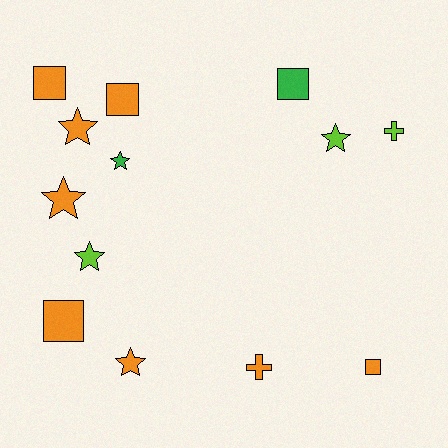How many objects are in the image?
There are 13 objects.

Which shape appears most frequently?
Star, with 6 objects.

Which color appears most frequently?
Orange, with 8 objects.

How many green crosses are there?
There are no green crosses.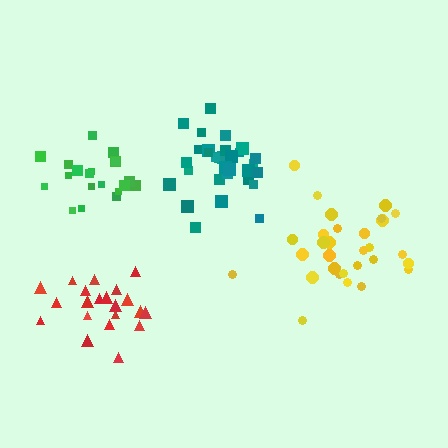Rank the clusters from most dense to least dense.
red, green, teal, yellow.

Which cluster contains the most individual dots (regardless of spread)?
Teal (32).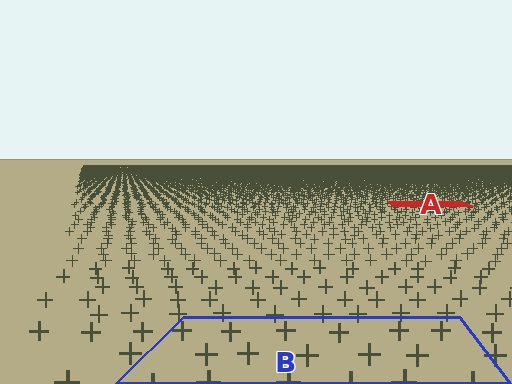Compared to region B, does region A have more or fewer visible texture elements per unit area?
Region A has more texture elements per unit area — they are packed more densely because it is farther away.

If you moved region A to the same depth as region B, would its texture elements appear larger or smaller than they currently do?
They would appear larger. At a closer depth, the same texture elements are projected at a bigger on-screen size.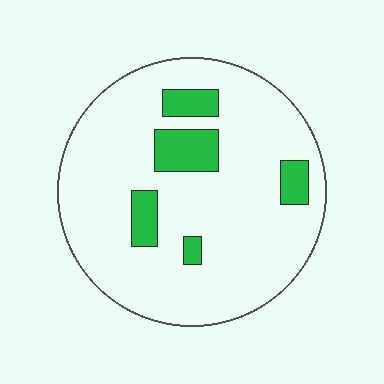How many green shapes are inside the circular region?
5.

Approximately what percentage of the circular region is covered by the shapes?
Approximately 15%.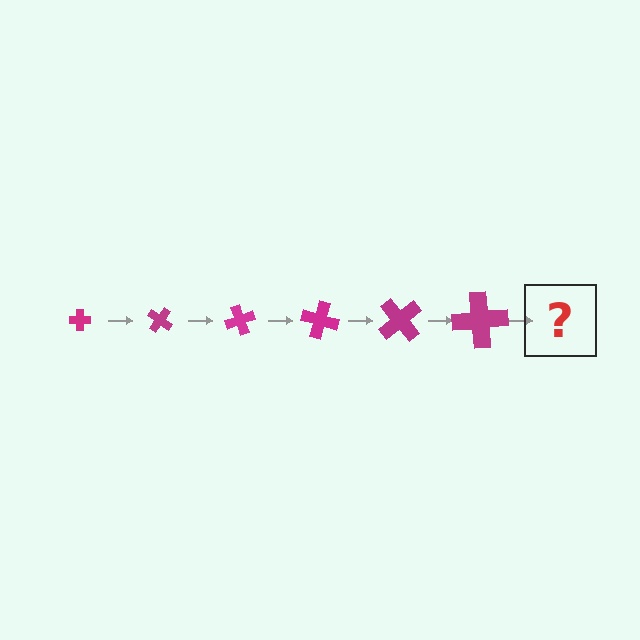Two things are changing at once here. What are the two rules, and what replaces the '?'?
The two rules are that the cross grows larger each step and it rotates 35 degrees each step. The '?' should be a cross, larger than the previous one and rotated 210 degrees from the start.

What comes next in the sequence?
The next element should be a cross, larger than the previous one and rotated 210 degrees from the start.